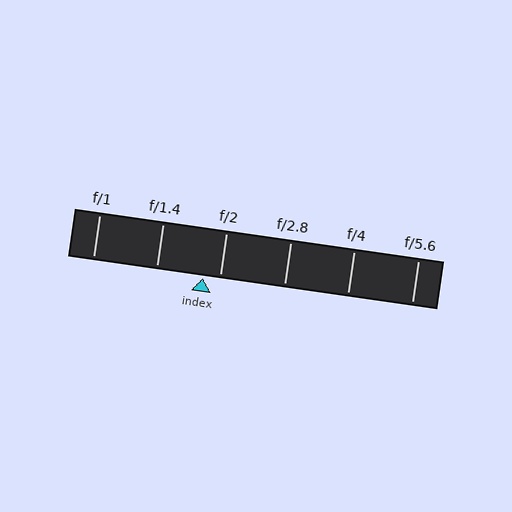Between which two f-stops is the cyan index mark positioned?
The index mark is between f/1.4 and f/2.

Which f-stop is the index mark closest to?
The index mark is closest to f/2.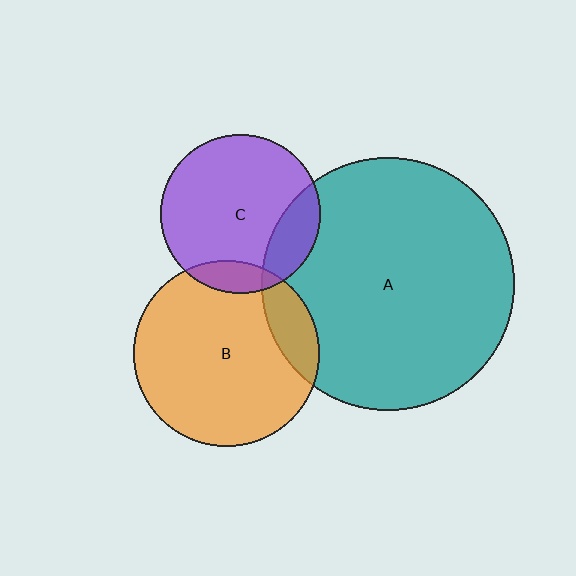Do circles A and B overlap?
Yes.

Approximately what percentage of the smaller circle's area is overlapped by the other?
Approximately 15%.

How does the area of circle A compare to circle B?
Approximately 1.8 times.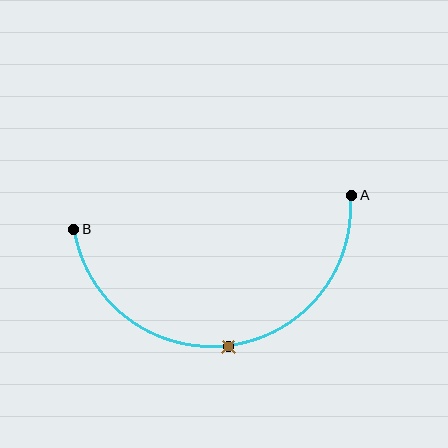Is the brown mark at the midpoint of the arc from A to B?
Yes. The brown mark lies on the arc at equal arc-length from both A and B — it is the arc midpoint.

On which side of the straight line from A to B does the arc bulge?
The arc bulges below the straight line connecting A and B.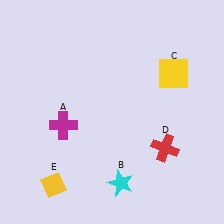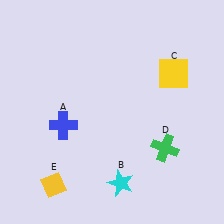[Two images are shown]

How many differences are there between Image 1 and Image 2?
There are 2 differences between the two images.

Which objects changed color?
A changed from magenta to blue. D changed from red to green.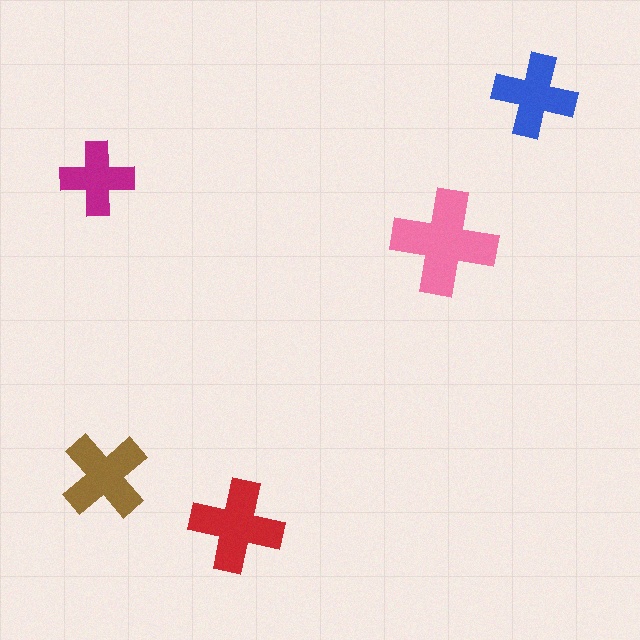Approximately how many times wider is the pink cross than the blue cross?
About 1.5 times wider.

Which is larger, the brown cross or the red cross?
The red one.